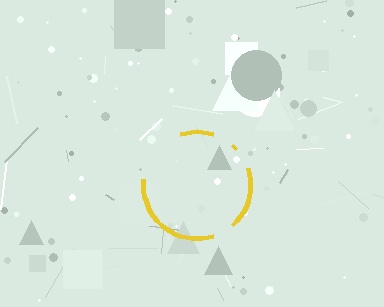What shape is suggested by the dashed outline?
The dashed outline suggests a circle.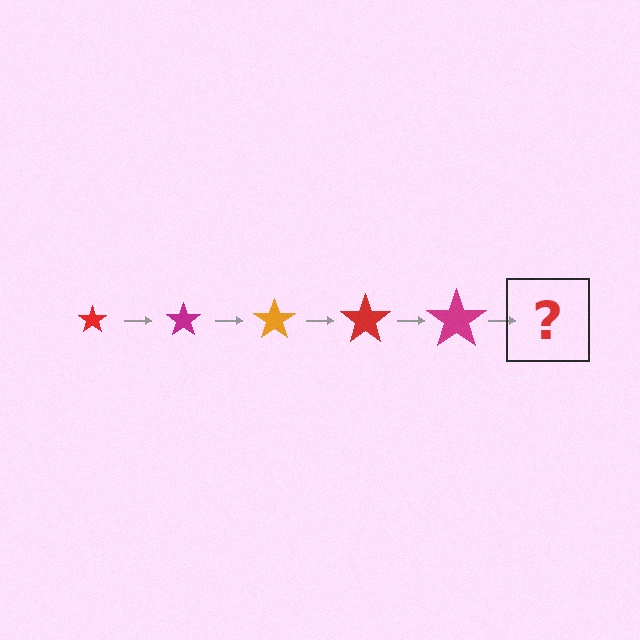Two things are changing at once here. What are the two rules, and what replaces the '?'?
The two rules are that the star grows larger each step and the color cycles through red, magenta, and orange. The '?' should be an orange star, larger than the previous one.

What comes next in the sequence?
The next element should be an orange star, larger than the previous one.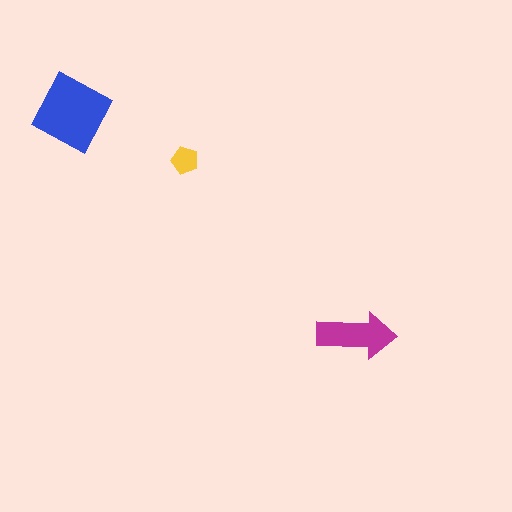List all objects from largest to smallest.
The blue diamond, the magenta arrow, the yellow pentagon.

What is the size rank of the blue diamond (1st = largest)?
1st.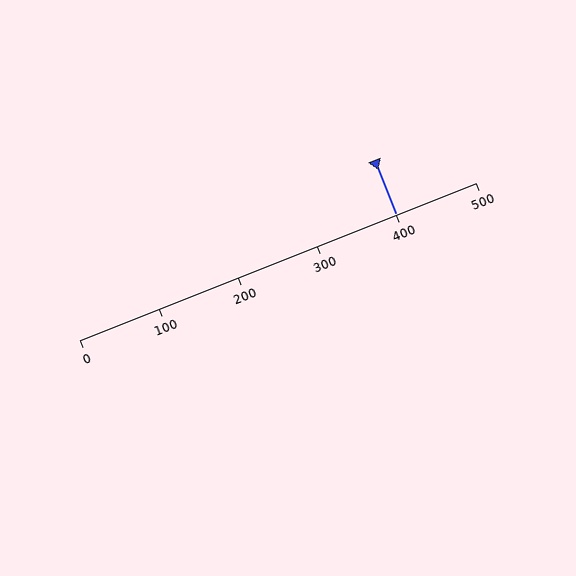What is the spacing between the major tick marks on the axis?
The major ticks are spaced 100 apart.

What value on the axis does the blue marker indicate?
The marker indicates approximately 400.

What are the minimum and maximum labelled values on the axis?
The axis runs from 0 to 500.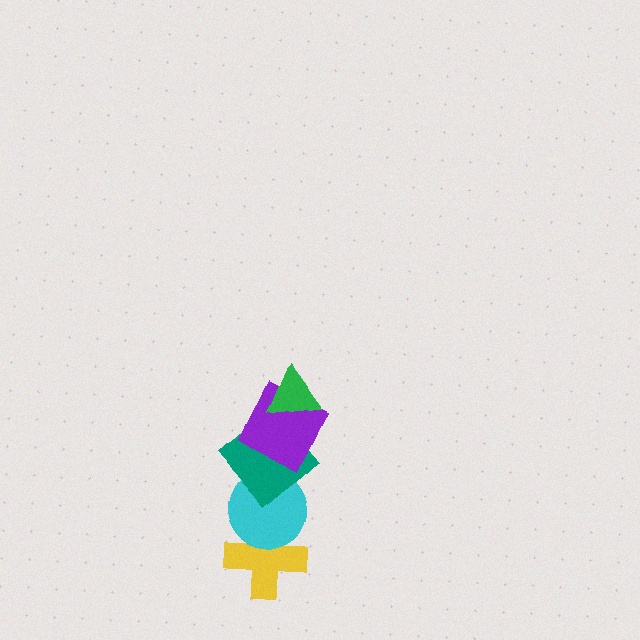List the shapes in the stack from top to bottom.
From top to bottom: the green triangle, the purple square, the teal diamond, the cyan circle, the yellow cross.